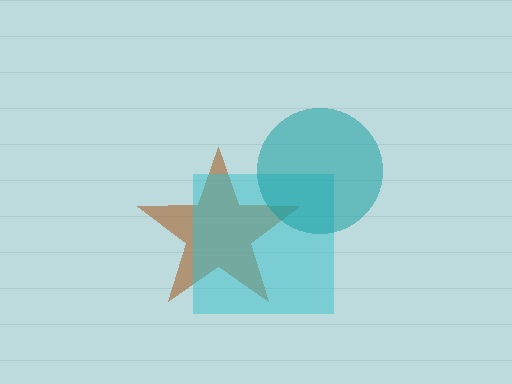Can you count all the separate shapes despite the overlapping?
Yes, there are 3 separate shapes.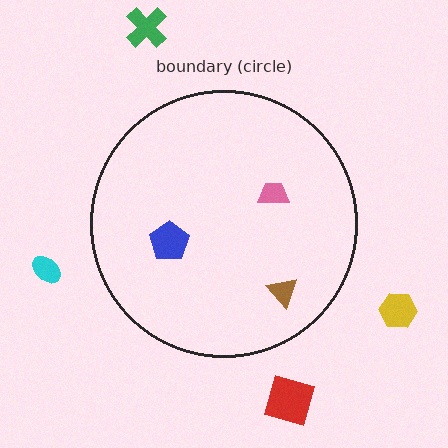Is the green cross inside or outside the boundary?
Outside.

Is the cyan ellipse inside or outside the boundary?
Outside.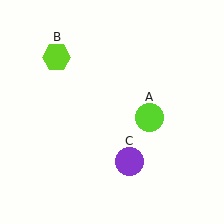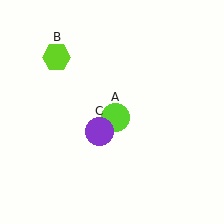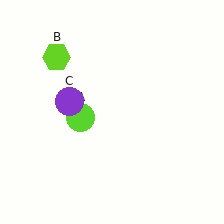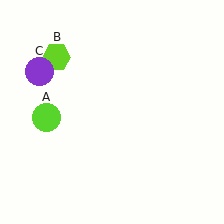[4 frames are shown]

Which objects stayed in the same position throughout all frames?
Lime hexagon (object B) remained stationary.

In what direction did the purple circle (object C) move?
The purple circle (object C) moved up and to the left.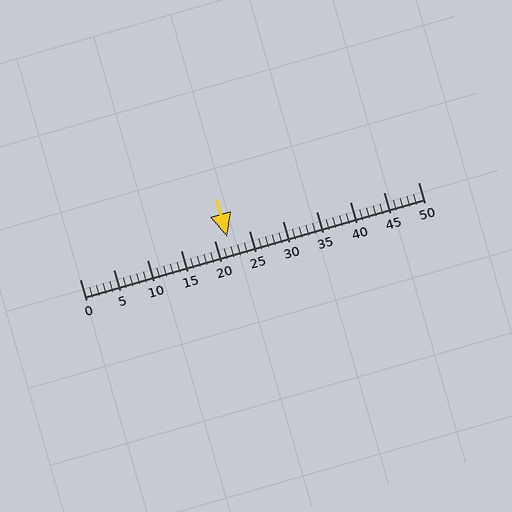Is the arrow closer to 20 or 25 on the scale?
The arrow is closer to 20.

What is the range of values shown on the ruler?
The ruler shows values from 0 to 50.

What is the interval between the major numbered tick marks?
The major tick marks are spaced 5 units apart.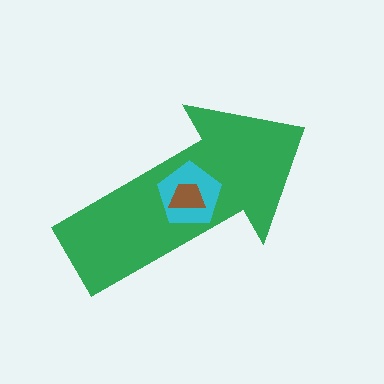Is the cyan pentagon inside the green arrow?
Yes.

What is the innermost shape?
The brown trapezoid.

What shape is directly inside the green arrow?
The cyan pentagon.